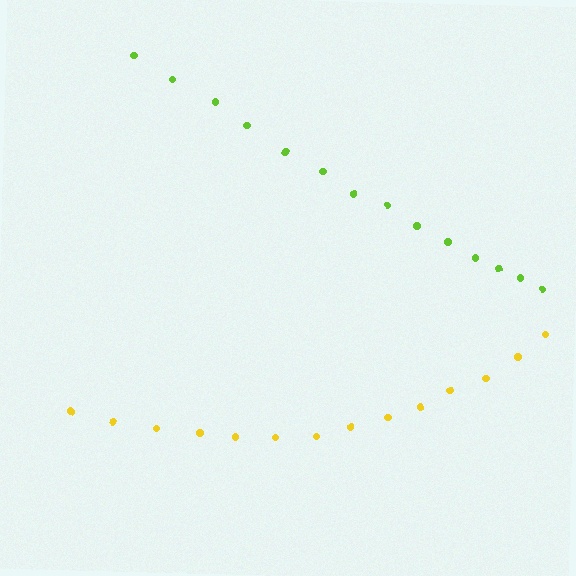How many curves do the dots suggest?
There are 2 distinct paths.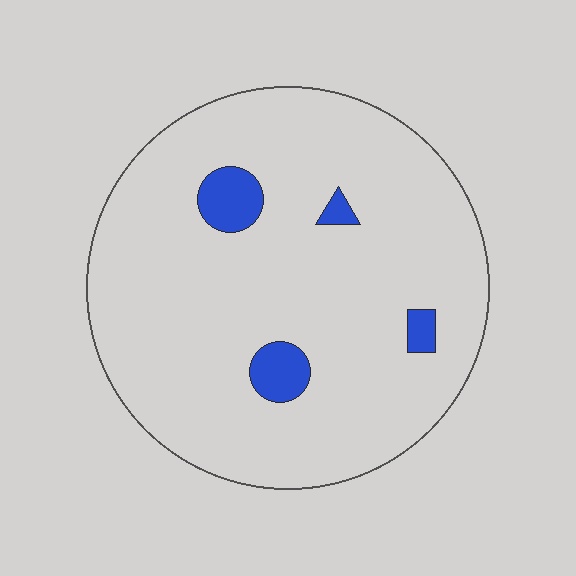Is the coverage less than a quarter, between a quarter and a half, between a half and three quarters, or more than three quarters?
Less than a quarter.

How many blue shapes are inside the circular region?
4.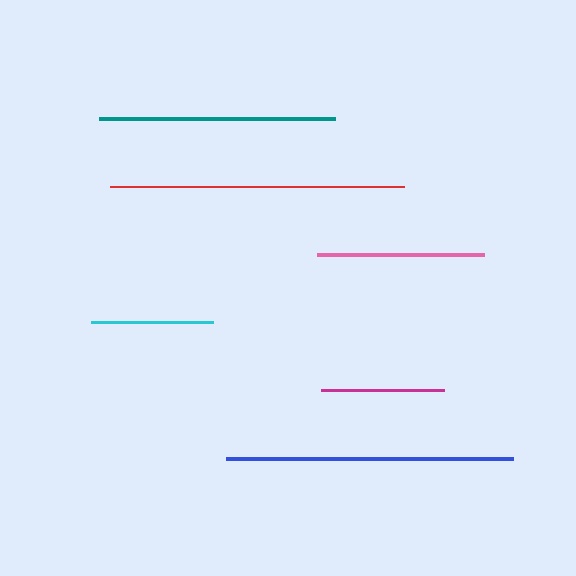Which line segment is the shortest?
The cyan line is the shortest at approximately 122 pixels.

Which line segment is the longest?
The red line is the longest at approximately 294 pixels.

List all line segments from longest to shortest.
From longest to shortest: red, blue, teal, pink, magenta, cyan.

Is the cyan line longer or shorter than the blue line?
The blue line is longer than the cyan line.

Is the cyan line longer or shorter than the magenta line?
The magenta line is longer than the cyan line.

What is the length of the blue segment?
The blue segment is approximately 287 pixels long.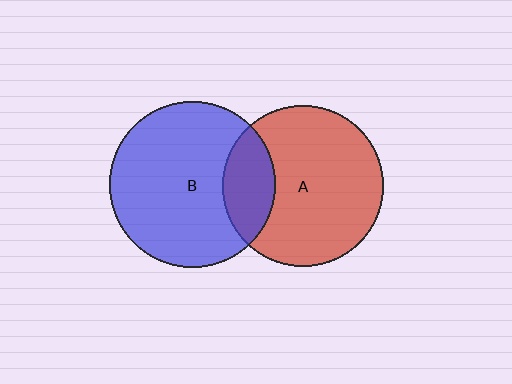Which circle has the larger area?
Circle B (blue).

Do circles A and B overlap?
Yes.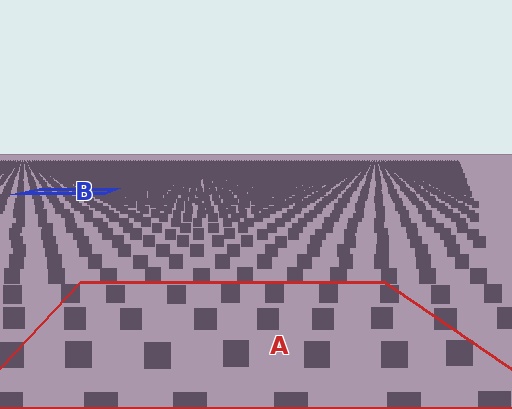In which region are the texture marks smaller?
The texture marks are smaller in region B, because it is farther away.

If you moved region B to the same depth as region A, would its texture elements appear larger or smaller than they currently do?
They would appear larger. At a closer depth, the same texture elements are projected at a bigger on-screen size.